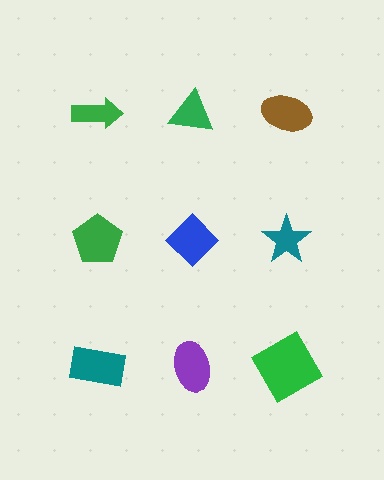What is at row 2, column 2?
A blue diamond.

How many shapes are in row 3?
3 shapes.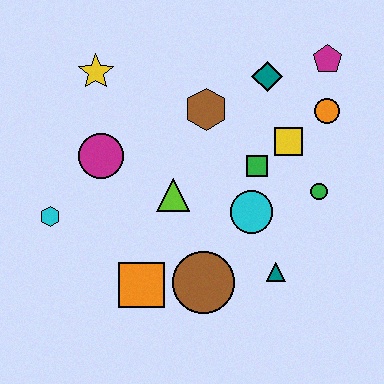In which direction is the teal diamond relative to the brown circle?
The teal diamond is above the brown circle.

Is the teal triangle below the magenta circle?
Yes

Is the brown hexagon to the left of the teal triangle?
Yes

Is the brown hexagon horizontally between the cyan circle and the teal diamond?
No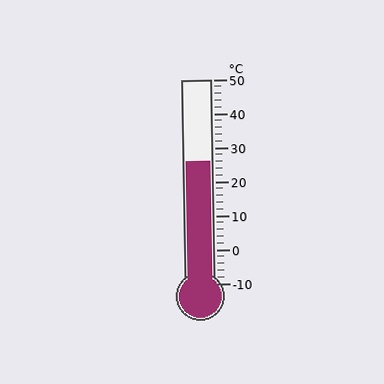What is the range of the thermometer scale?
The thermometer scale ranges from -10°C to 50°C.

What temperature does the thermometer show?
The thermometer shows approximately 26°C.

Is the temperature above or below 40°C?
The temperature is below 40°C.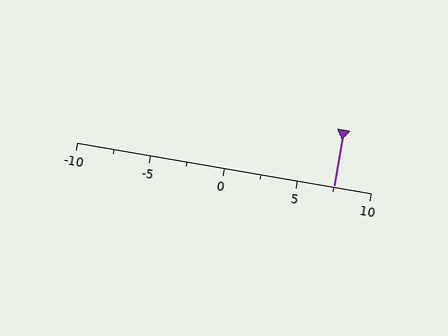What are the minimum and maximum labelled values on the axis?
The axis runs from -10 to 10.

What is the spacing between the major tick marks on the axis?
The major ticks are spaced 5 apart.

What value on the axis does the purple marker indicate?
The marker indicates approximately 7.5.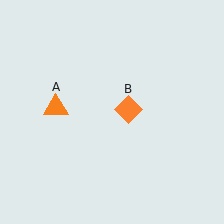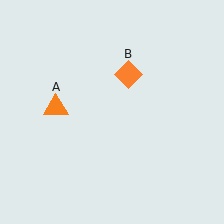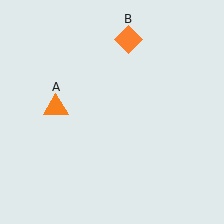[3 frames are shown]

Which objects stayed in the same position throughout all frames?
Orange triangle (object A) remained stationary.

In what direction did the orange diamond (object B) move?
The orange diamond (object B) moved up.